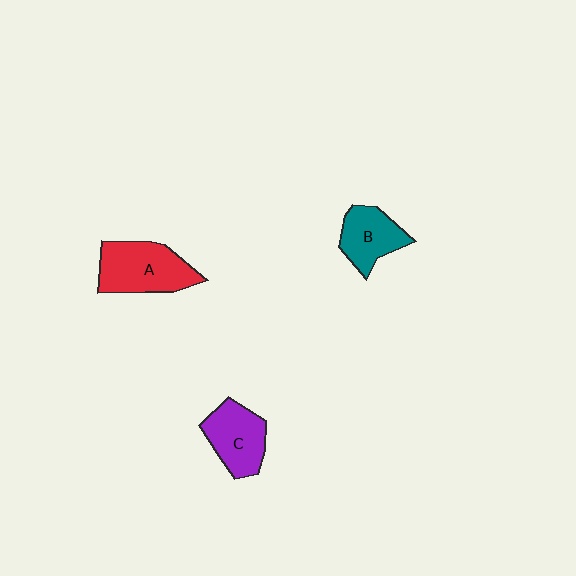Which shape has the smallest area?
Shape B (teal).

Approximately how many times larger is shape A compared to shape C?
Approximately 1.2 times.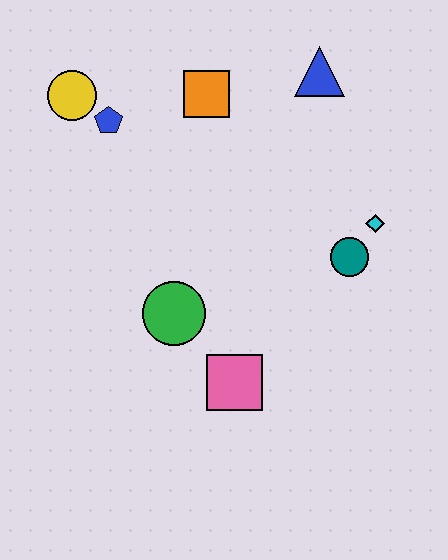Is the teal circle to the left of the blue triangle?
No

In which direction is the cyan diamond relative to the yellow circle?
The cyan diamond is to the right of the yellow circle.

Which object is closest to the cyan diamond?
The teal circle is closest to the cyan diamond.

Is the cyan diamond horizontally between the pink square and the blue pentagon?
No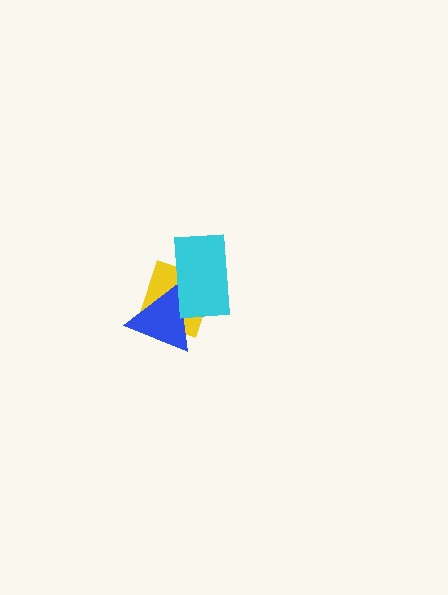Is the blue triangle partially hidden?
Yes, it is partially covered by another shape.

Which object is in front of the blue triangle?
The cyan rectangle is in front of the blue triangle.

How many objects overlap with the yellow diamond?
2 objects overlap with the yellow diamond.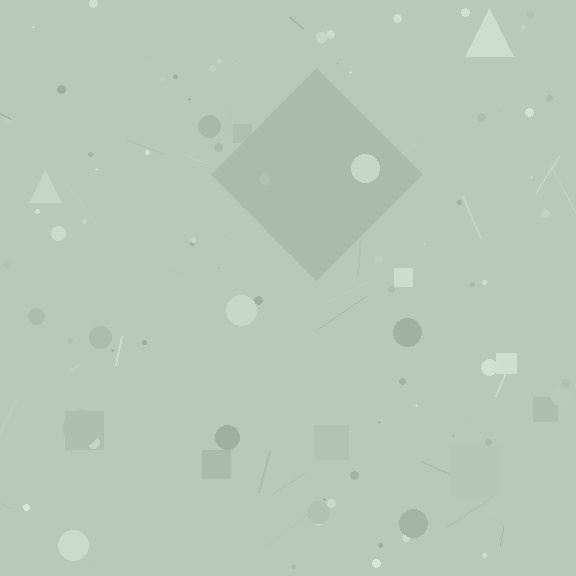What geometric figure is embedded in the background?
A diamond is embedded in the background.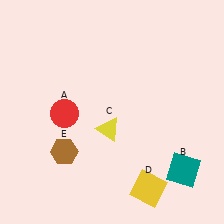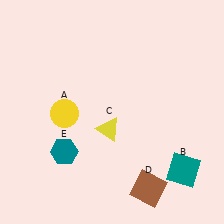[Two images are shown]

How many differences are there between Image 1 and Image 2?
There are 3 differences between the two images.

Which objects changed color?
A changed from red to yellow. D changed from yellow to brown. E changed from brown to teal.